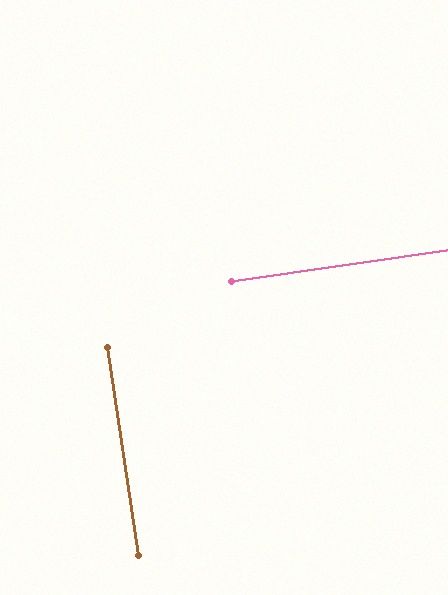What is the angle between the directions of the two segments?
Approximately 90 degrees.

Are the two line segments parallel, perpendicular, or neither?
Perpendicular — they meet at approximately 90°.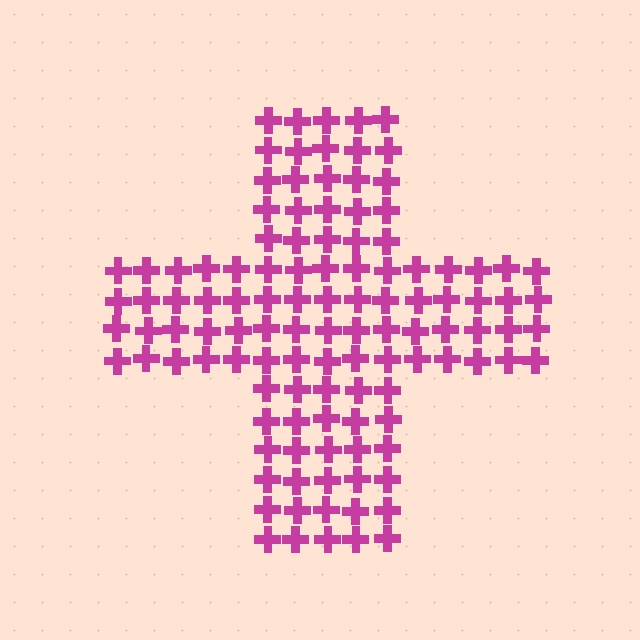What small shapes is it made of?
It is made of small crosses.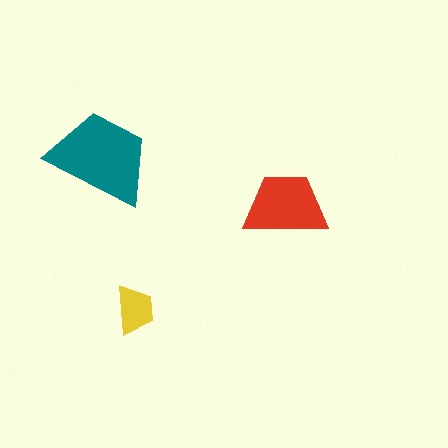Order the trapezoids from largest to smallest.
the teal one, the red one, the yellow one.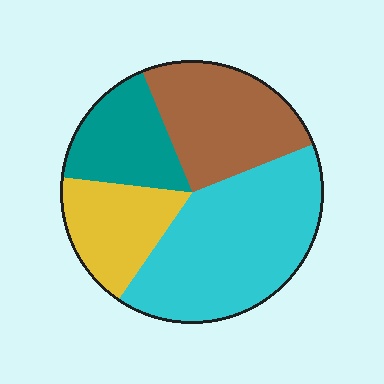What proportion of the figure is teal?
Teal takes up about one sixth (1/6) of the figure.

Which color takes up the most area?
Cyan, at roughly 40%.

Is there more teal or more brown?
Brown.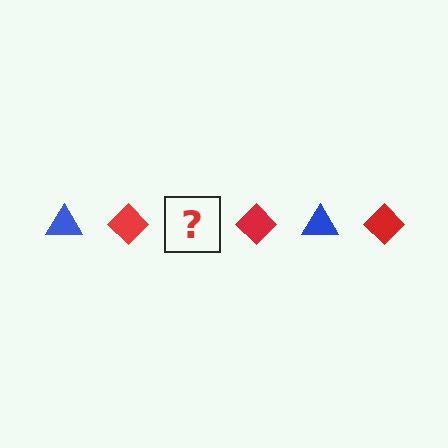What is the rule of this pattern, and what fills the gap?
The rule is that the pattern alternates between blue triangle and red diamond. The gap should be filled with a blue triangle.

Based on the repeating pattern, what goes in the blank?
The blank should be a blue triangle.